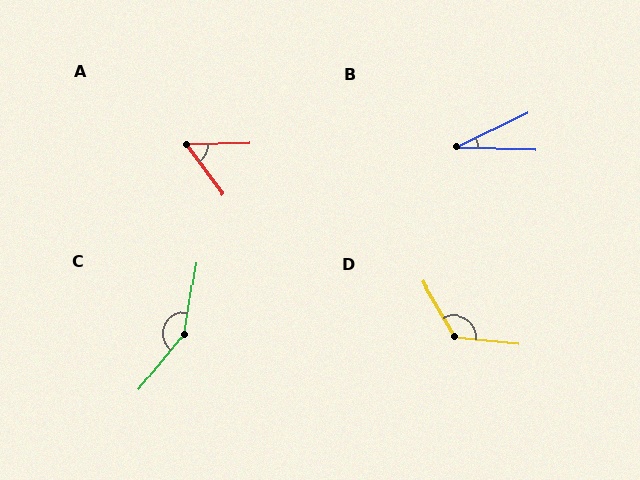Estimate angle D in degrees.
Approximately 125 degrees.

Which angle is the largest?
C, at approximately 150 degrees.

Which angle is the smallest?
B, at approximately 28 degrees.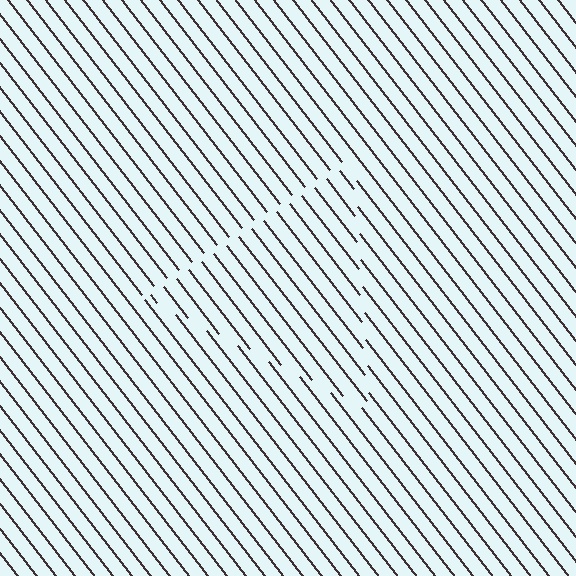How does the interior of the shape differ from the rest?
The interior of the shape contains the same grating, shifted by half a period — the contour is defined by the phase discontinuity where line-ends from the inner and outer gratings abut.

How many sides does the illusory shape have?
3 sides — the line-ends trace a triangle.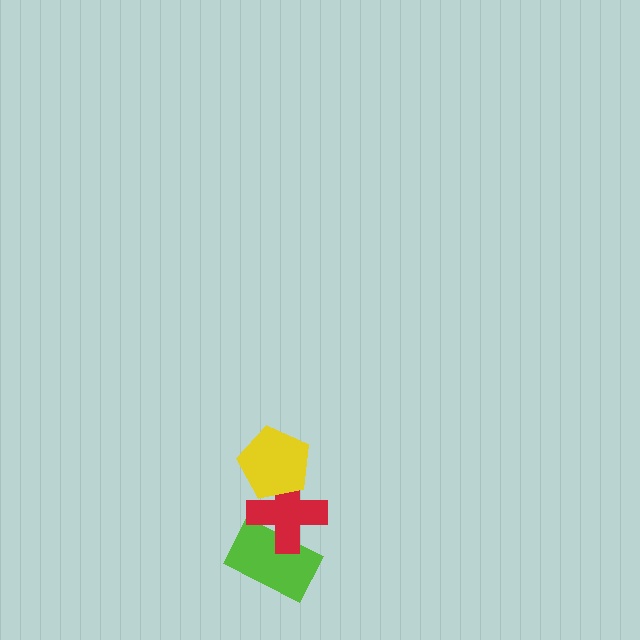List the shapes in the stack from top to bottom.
From top to bottom: the yellow pentagon, the red cross, the lime rectangle.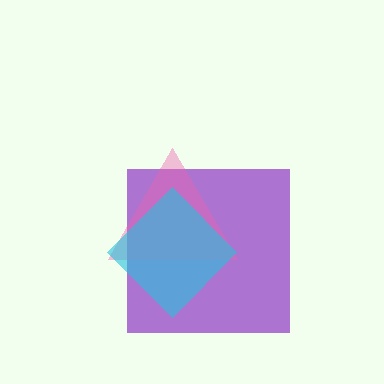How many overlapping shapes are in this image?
There are 3 overlapping shapes in the image.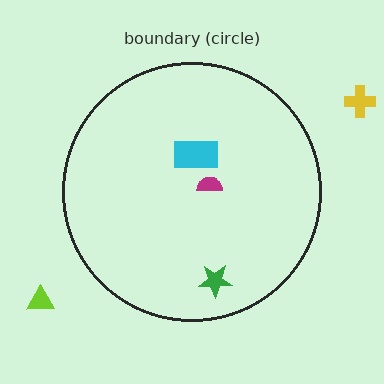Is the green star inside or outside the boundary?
Inside.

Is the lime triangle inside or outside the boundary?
Outside.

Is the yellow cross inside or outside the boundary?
Outside.